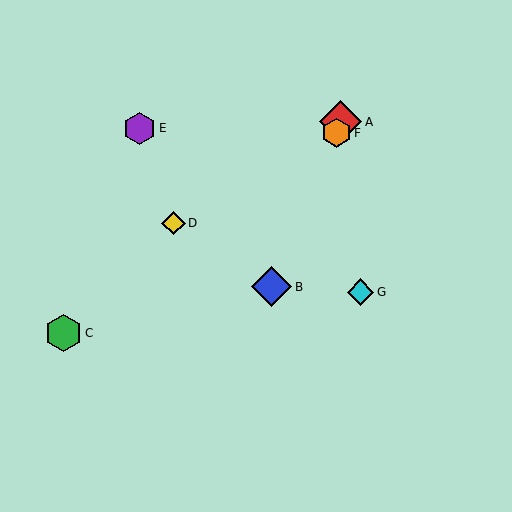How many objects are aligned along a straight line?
3 objects (A, B, F) are aligned along a straight line.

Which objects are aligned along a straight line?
Objects A, B, F are aligned along a straight line.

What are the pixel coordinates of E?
Object E is at (139, 128).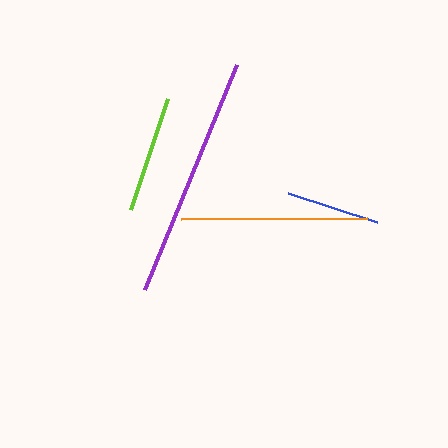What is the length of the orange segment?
The orange segment is approximately 186 pixels long.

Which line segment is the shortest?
The blue line is the shortest at approximately 94 pixels.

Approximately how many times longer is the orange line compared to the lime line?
The orange line is approximately 1.6 times the length of the lime line.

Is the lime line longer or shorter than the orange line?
The orange line is longer than the lime line.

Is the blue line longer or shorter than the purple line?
The purple line is longer than the blue line.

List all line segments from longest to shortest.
From longest to shortest: purple, orange, lime, blue.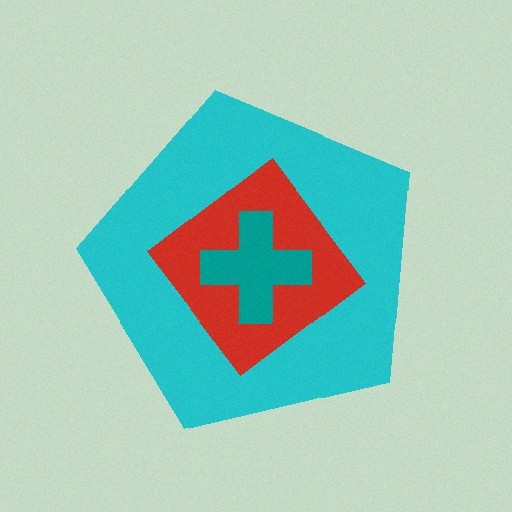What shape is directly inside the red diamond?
The teal cross.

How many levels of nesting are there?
3.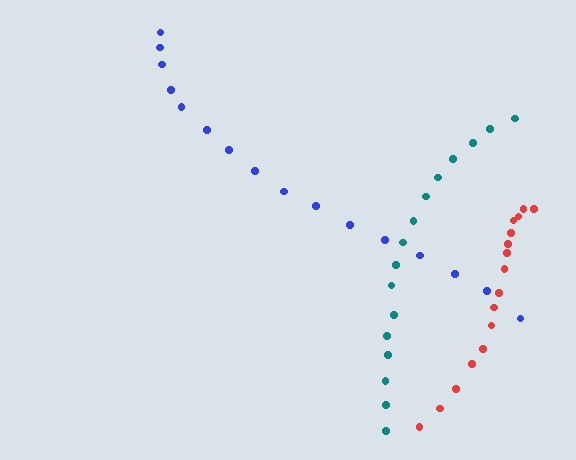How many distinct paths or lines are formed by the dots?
There are 3 distinct paths.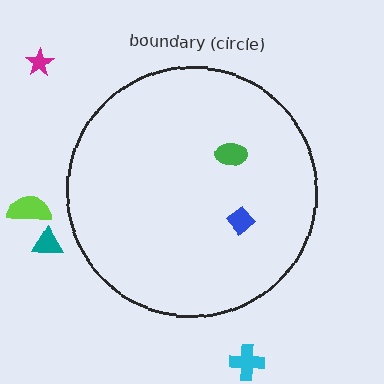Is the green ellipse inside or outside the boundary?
Inside.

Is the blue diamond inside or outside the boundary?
Inside.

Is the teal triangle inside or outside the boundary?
Outside.